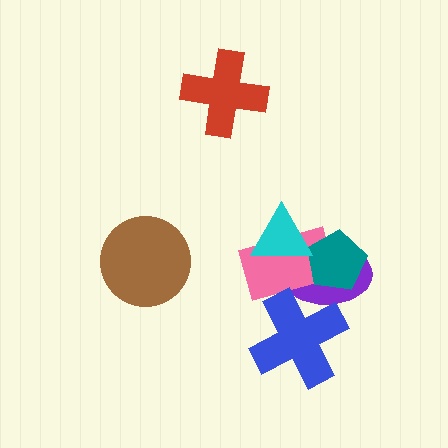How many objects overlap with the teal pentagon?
3 objects overlap with the teal pentagon.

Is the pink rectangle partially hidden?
Yes, it is partially covered by another shape.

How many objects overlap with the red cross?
0 objects overlap with the red cross.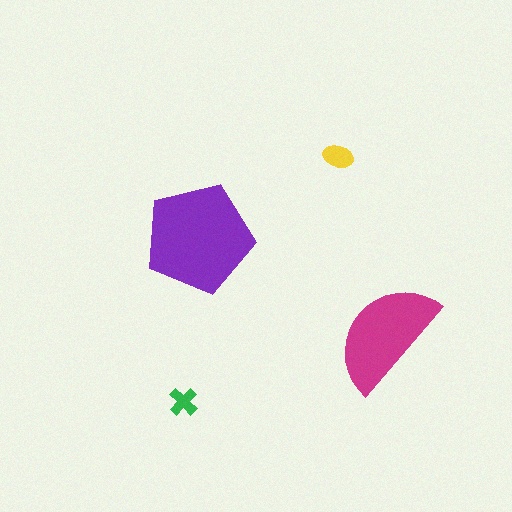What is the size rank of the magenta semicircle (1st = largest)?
2nd.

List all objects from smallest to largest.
The green cross, the yellow ellipse, the magenta semicircle, the purple pentagon.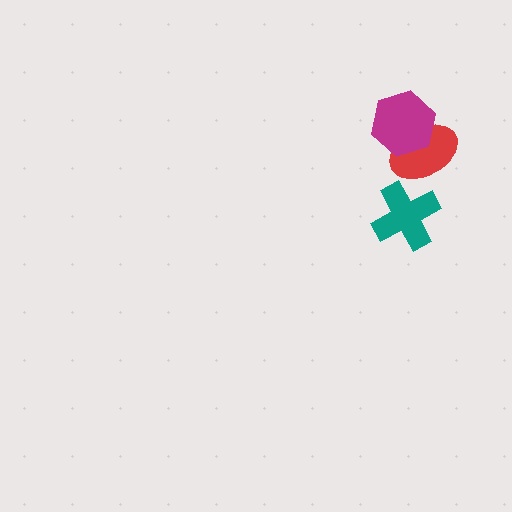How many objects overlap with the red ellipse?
1 object overlaps with the red ellipse.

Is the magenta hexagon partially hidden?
No, no other shape covers it.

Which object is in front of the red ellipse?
The magenta hexagon is in front of the red ellipse.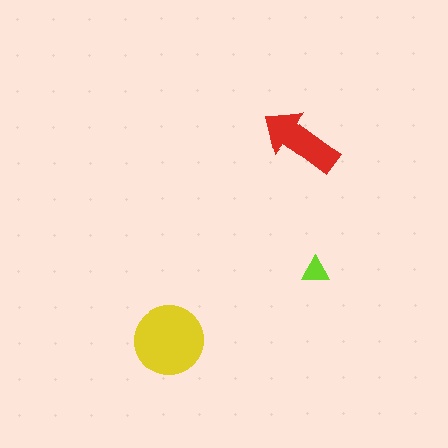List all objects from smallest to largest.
The lime triangle, the red arrow, the yellow circle.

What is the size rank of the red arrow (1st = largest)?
2nd.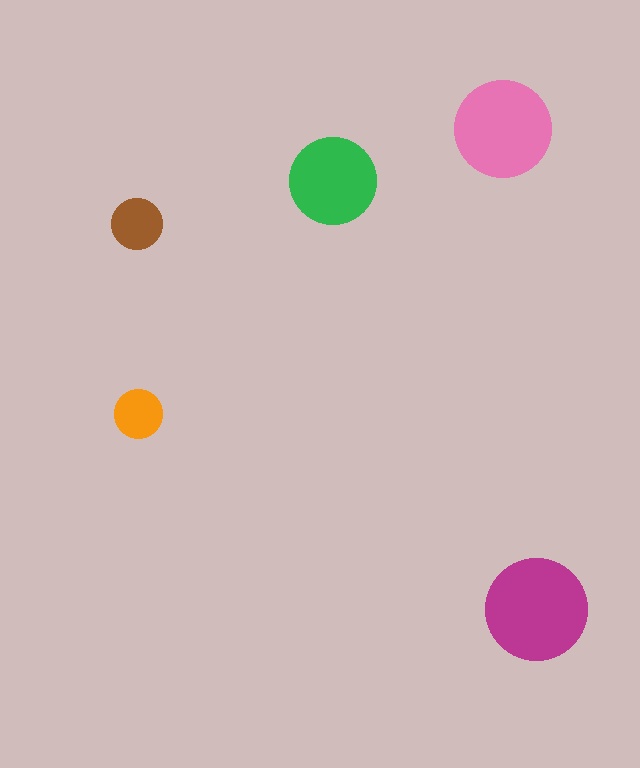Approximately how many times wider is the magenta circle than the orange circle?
About 2 times wider.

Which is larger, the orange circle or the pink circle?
The pink one.